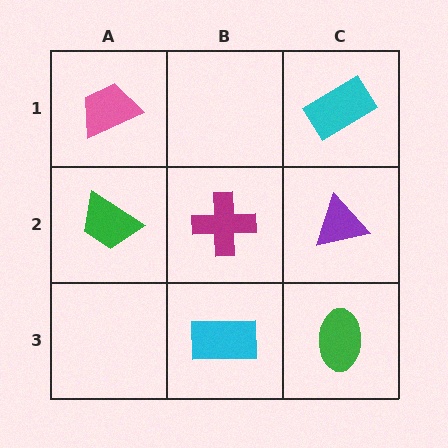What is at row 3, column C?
A green ellipse.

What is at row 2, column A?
A green trapezoid.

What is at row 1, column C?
A cyan rectangle.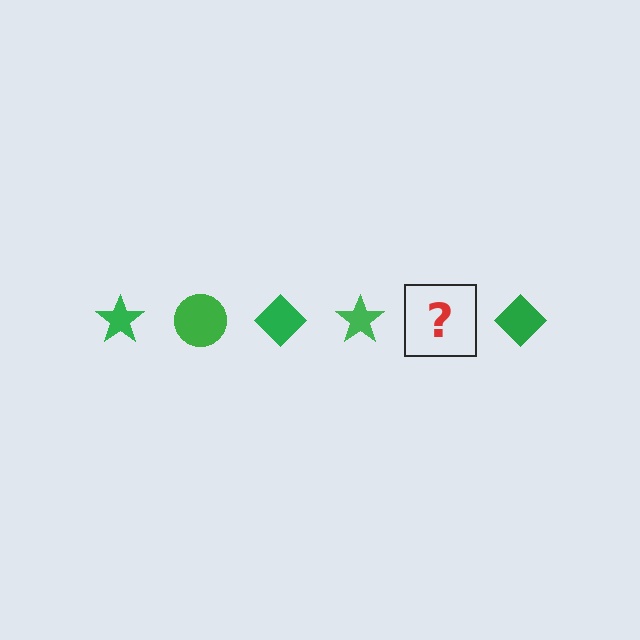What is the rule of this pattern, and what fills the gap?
The rule is that the pattern cycles through star, circle, diamond shapes in green. The gap should be filled with a green circle.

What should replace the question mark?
The question mark should be replaced with a green circle.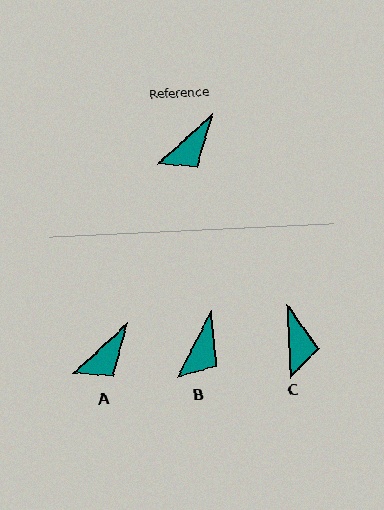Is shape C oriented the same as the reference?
No, it is off by about 51 degrees.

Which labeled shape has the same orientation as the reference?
A.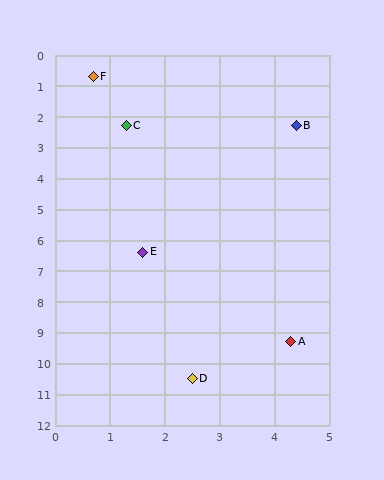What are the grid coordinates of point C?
Point C is at approximately (1.3, 2.3).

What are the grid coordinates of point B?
Point B is at approximately (4.4, 2.3).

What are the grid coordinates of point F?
Point F is at approximately (0.7, 0.7).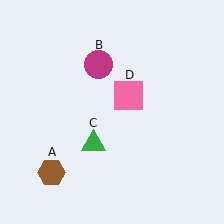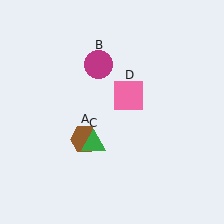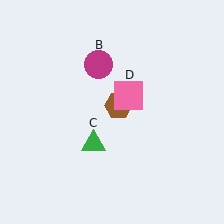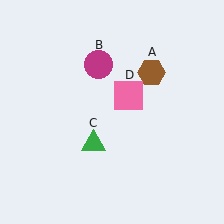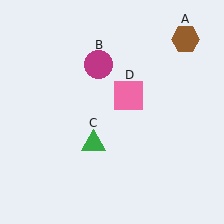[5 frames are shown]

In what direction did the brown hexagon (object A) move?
The brown hexagon (object A) moved up and to the right.